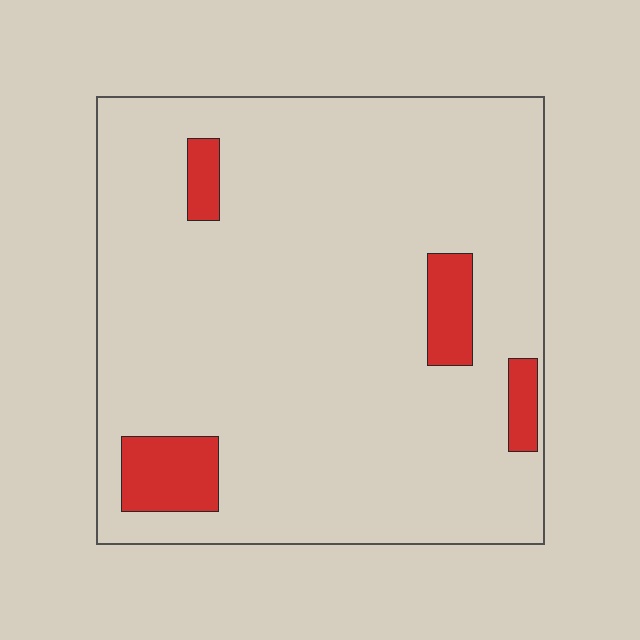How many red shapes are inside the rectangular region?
4.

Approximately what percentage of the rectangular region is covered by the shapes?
Approximately 10%.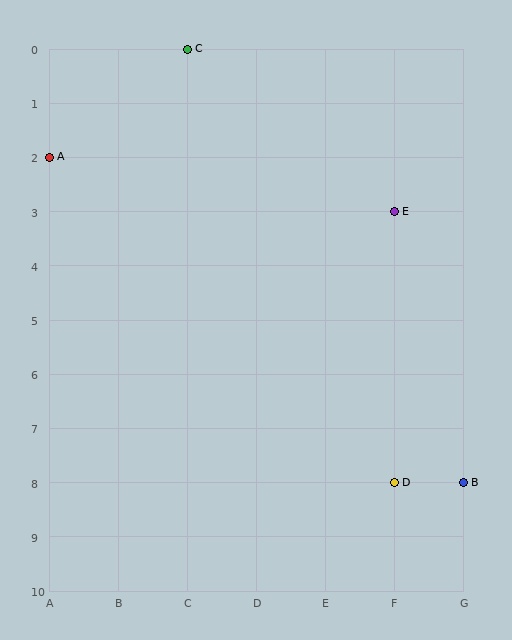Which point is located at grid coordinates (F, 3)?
Point E is at (F, 3).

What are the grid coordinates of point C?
Point C is at grid coordinates (C, 0).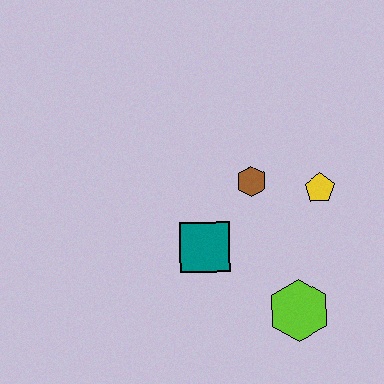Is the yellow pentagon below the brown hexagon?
Yes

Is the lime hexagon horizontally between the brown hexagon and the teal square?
No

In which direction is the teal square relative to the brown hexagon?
The teal square is below the brown hexagon.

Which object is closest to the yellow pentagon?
The brown hexagon is closest to the yellow pentagon.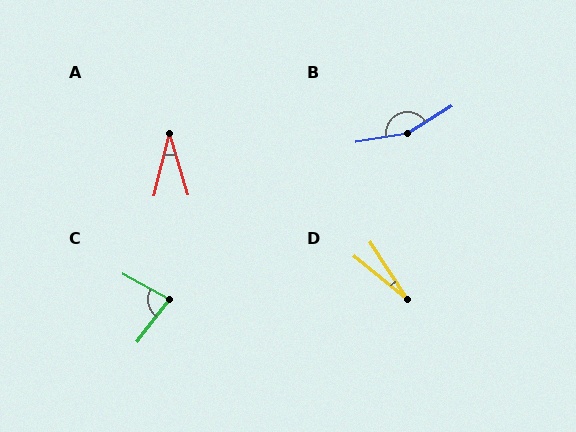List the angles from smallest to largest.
D (18°), A (31°), C (81°), B (158°).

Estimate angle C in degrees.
Approximately 81 degrees.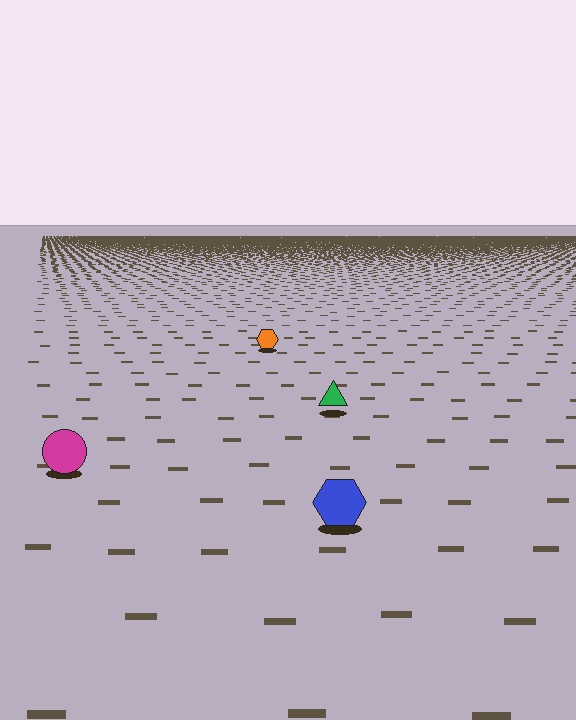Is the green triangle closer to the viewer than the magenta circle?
No. The magenta circle is closer — you can tell from the texture gradient: the ground texture is coarser near it.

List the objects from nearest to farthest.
From nearest to farthest: the blue hexagon, the magenta circle, the green triangle, the orange hexagon.